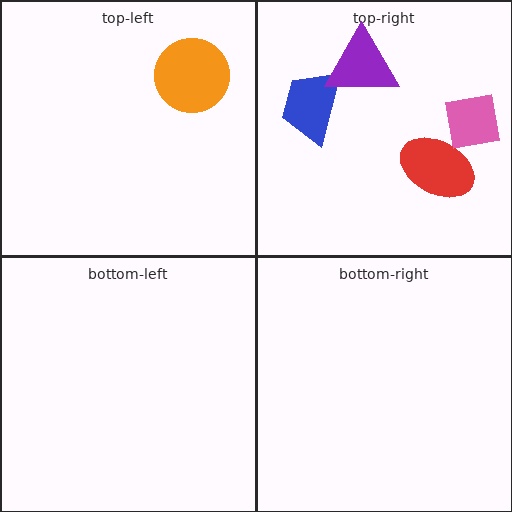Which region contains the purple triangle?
The top-right region.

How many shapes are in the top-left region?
1.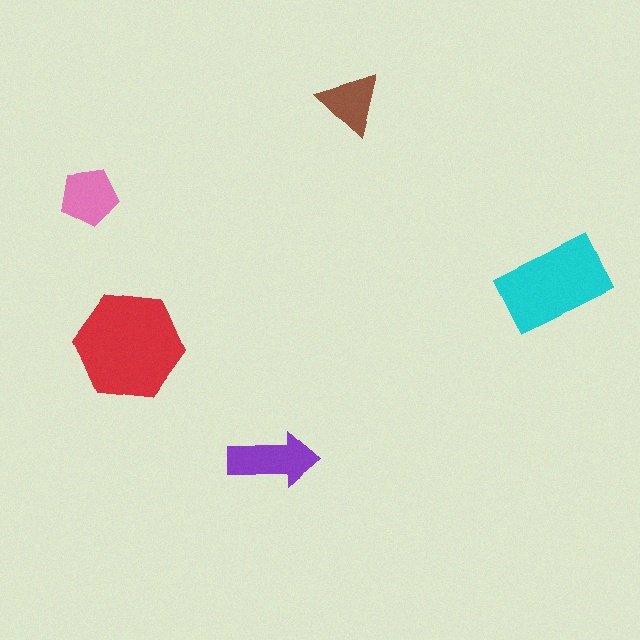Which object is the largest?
The red hexagon.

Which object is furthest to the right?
The cyan rectangle is rightmost.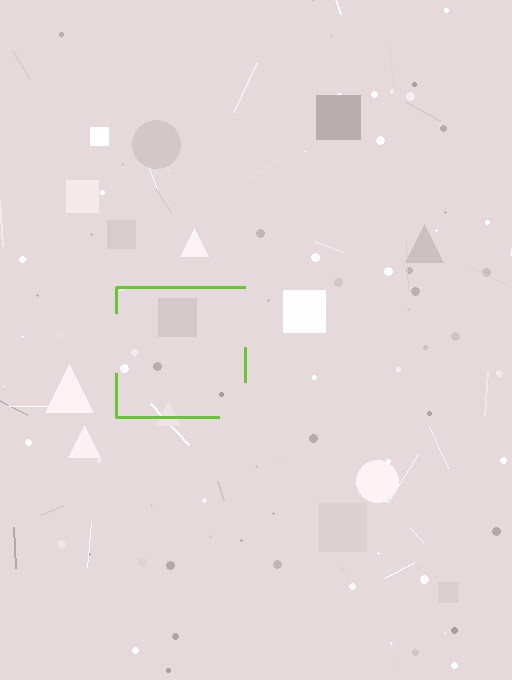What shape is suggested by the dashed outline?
The dashed outline suggests a square.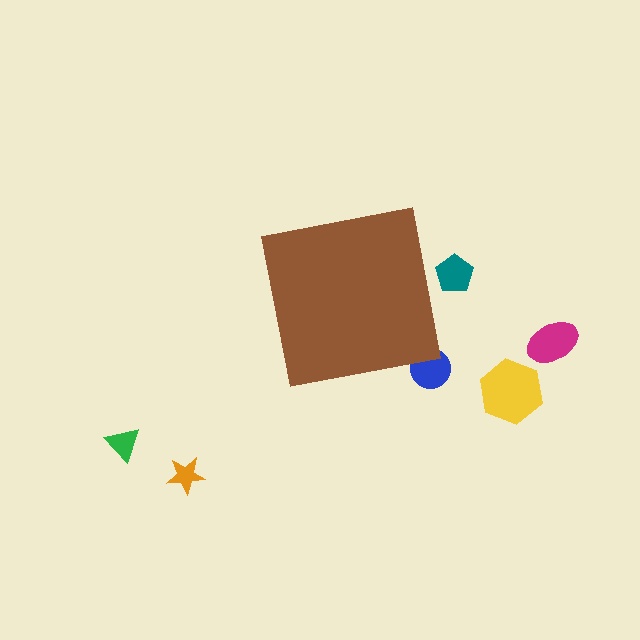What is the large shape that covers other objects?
A brown square.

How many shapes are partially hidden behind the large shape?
2 shapes are partially hidden.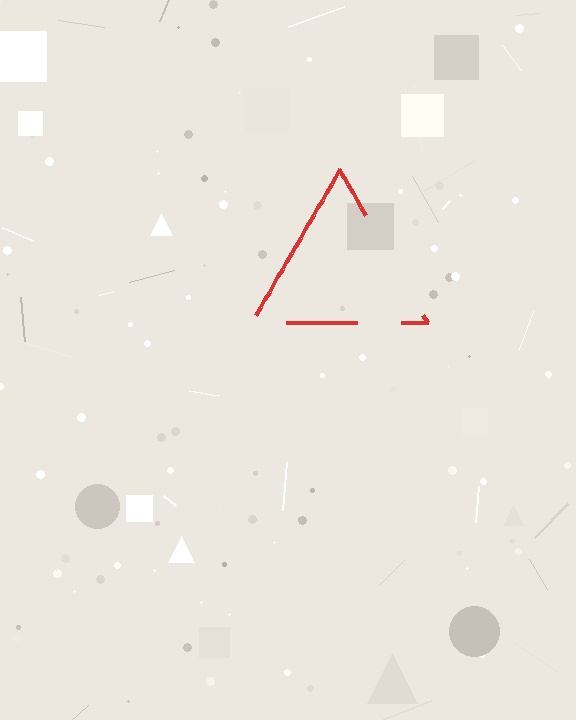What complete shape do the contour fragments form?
The contour fragments form a triangle.